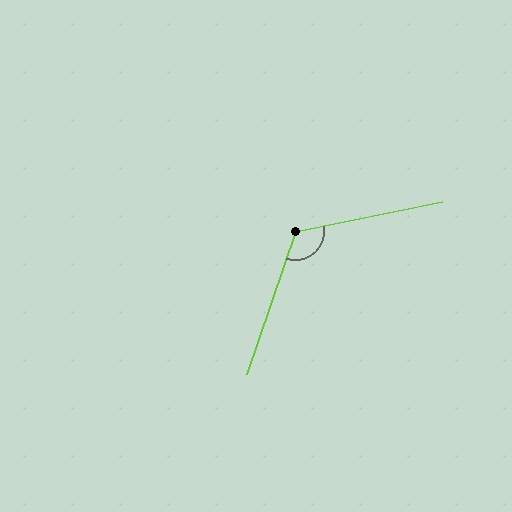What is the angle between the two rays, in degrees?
Approximately 120 degrees.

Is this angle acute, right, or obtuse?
It is obtuse.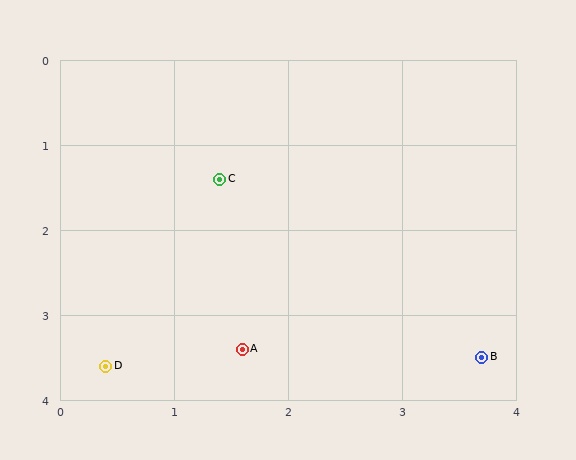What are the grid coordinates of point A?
Point A is at approximately (1.6, 3.4).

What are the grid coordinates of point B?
Point B is at approximately (3.7, 3.5).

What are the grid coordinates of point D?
Point D is at approximately (0.4, 3.6).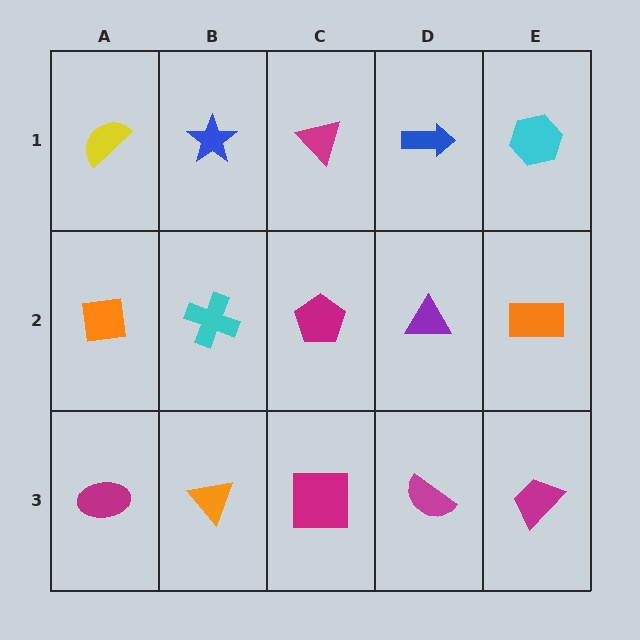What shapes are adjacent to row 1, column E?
An orange rectangle (row 2, column E), a blue arrow (row 1, column D).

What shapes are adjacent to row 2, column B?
A blue star (row 1, column B), an orange triangle (row 3, column B), an orange square (row 2, column A), a magenta pentagon (row 2, column C).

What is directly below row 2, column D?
A magenta semicircle.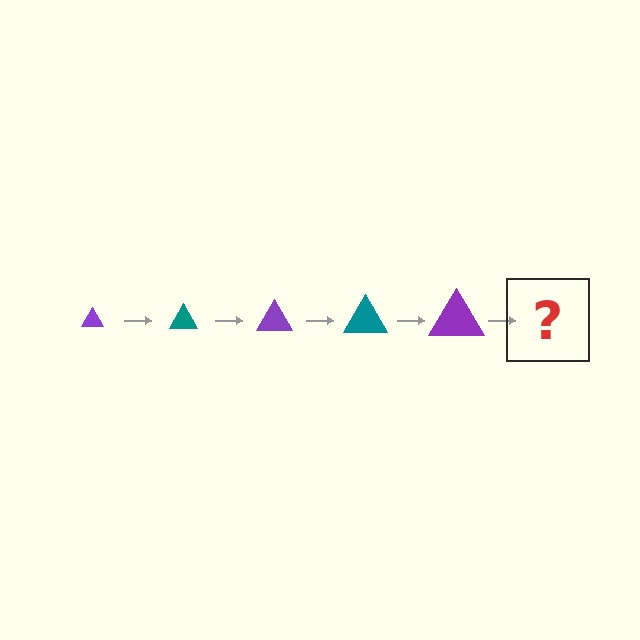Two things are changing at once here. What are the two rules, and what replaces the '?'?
The two rules are that the triangle grows larger each step and the color cycles through purple and teal. The '?' should be a teal triangle, larger than the previous one.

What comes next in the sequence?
The next element should be a teal triangle, larger than the previous one.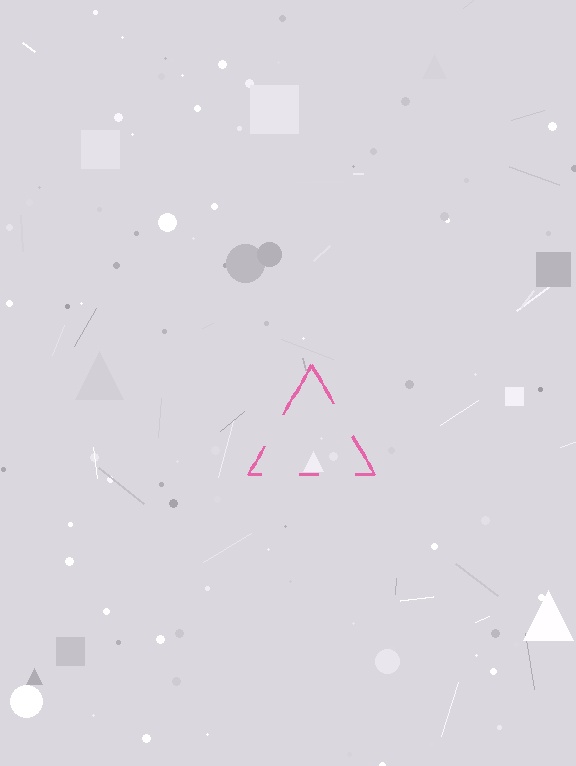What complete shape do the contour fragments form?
The contour fragments form a triangle.